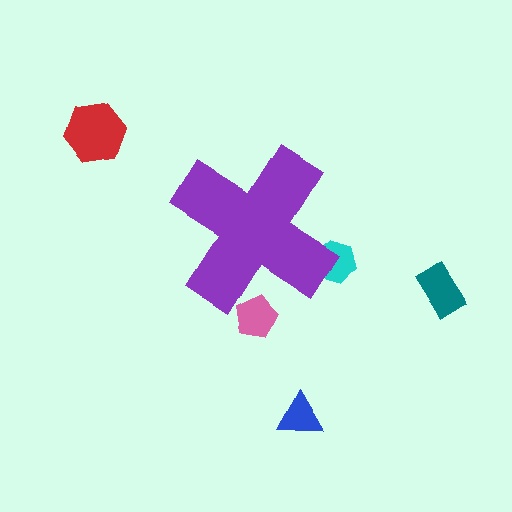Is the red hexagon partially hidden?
No, the red hexagon is fully visible.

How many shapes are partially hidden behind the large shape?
2 shapes are partially hidden.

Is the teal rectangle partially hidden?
No, the teal rectangle is fully visible.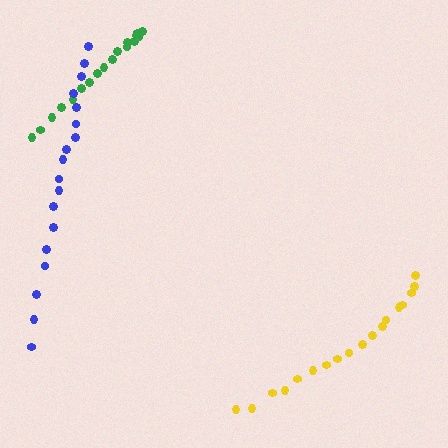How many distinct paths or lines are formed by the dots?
There are 3 distinct paths.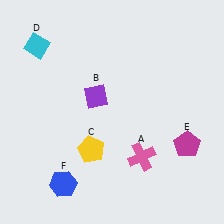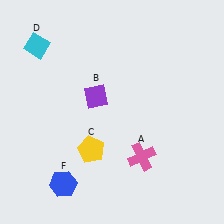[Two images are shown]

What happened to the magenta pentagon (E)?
The magenta pentagon (E) was removed in Image 2. It was in the bottom-right area of Image 1.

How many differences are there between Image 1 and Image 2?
There is 1 difference between the two images.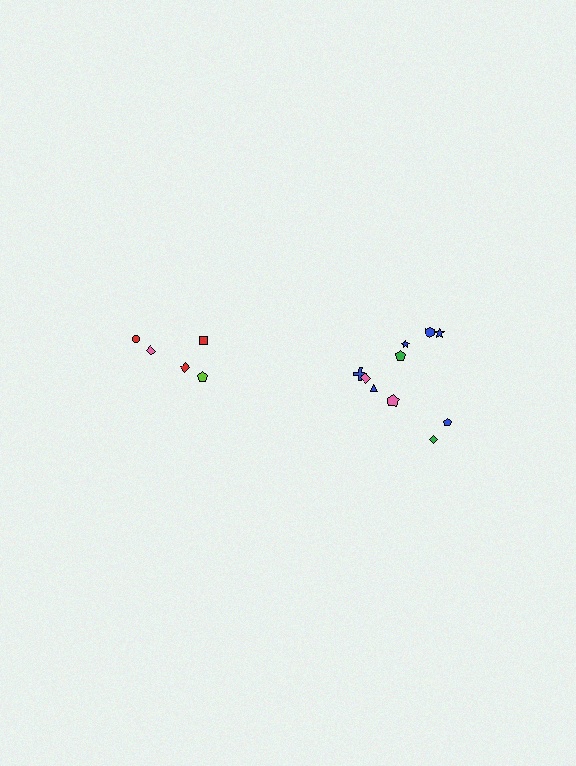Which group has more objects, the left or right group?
The right group.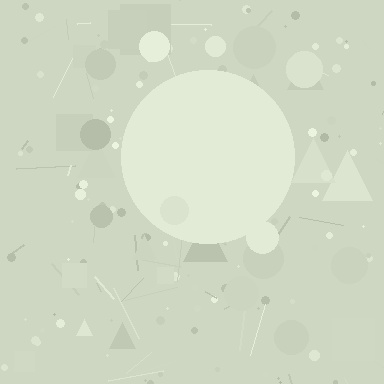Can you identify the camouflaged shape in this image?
The camouflaged shape is a circle.